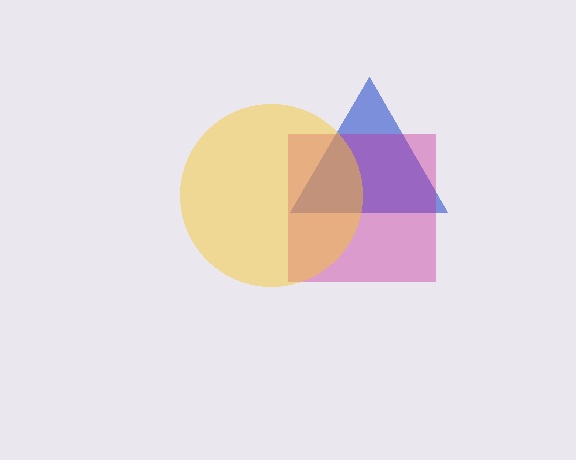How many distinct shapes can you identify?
There are 3 distinct shapes: a blue triangle, a magenta square, a yellow circle.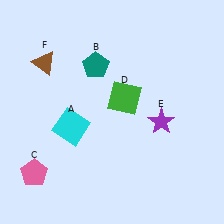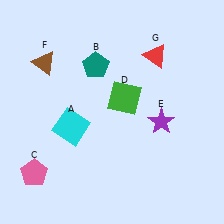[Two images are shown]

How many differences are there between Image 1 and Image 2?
There is 1 difference between the two images.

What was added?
A red triangle (G) was added in Image 2.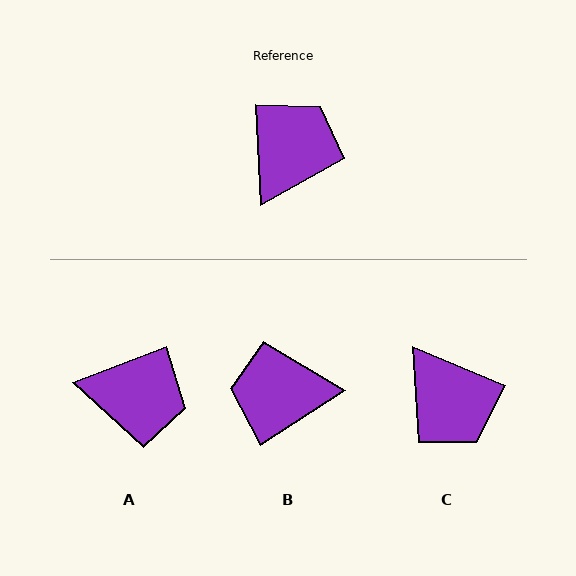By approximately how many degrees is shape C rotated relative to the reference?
Approximately 116 degrees clockwise.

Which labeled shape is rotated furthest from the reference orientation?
B, about 120 degrees away.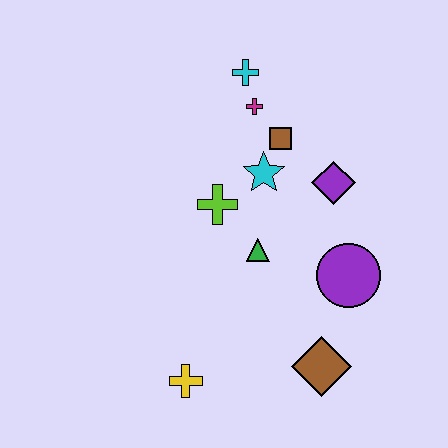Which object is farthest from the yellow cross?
The cyan cross is farthest from the yellow cross.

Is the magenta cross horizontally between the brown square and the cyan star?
No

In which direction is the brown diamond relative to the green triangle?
The brown diamond is below the green triangle.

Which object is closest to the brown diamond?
The purple circle is closest to the brown diamond.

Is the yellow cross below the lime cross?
Yes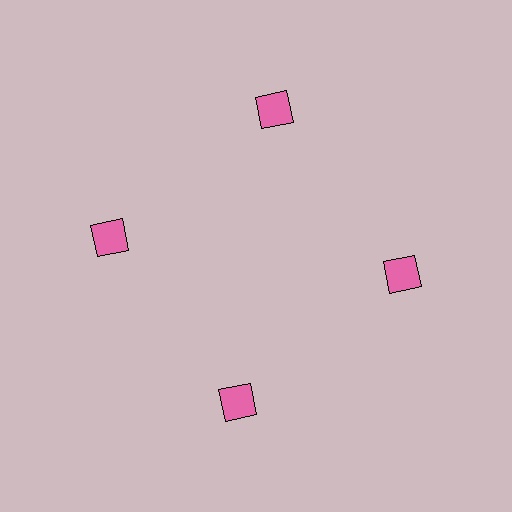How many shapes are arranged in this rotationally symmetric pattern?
There are 4 shapes, arranged in 4 groups of 1.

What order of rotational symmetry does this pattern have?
This pattern has 4-fold rotational symmetry.